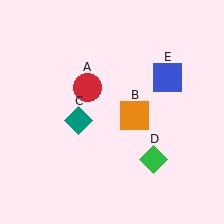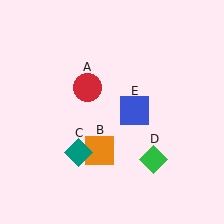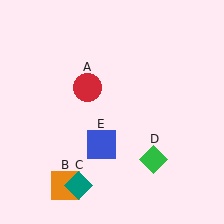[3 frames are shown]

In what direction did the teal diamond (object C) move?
The teal diamond (object C) moved down.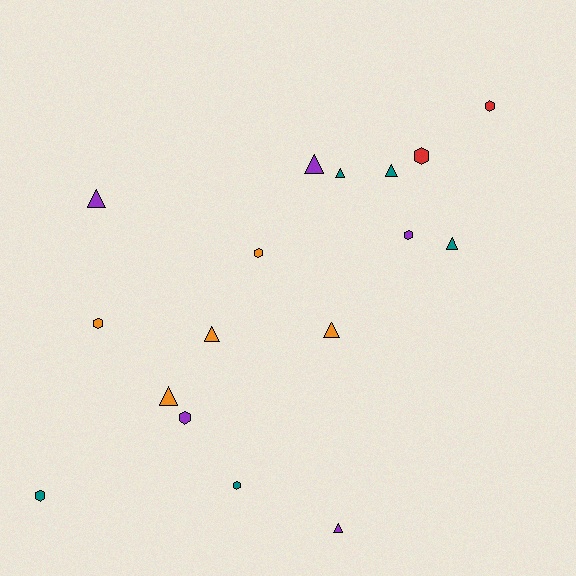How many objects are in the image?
There are 17 objects.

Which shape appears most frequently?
Triangle, with 9 objects.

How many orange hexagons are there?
There are 2 orange hexagons.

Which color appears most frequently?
Purple, with 5 objects.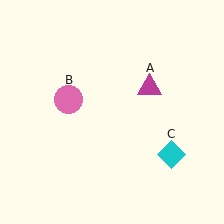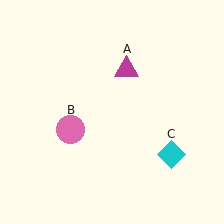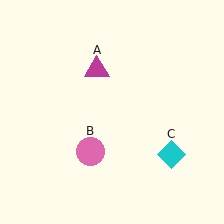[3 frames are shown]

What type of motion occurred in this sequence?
The magenta triangle (object A), pink circle (object B) rotated counterclockwise around the center of the scene.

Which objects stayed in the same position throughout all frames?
Cyan diamond (object C) remained stationary.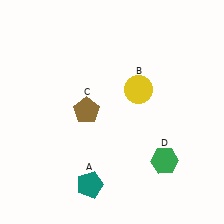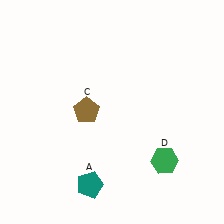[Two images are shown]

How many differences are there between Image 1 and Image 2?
There is 1 difference between the two images.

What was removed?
The yellow circle (B) was removed in Image 2.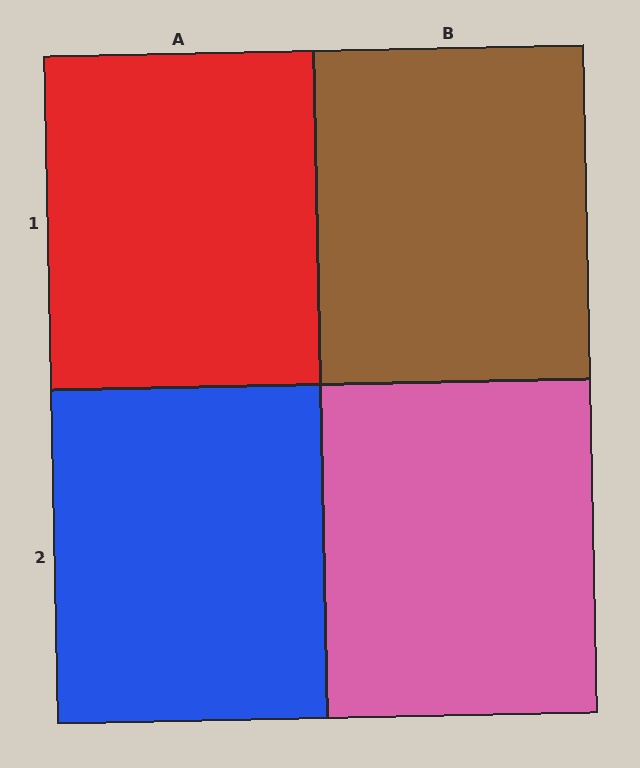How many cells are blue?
1 cell is blue.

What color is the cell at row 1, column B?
Brown.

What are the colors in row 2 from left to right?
Blue, pink.